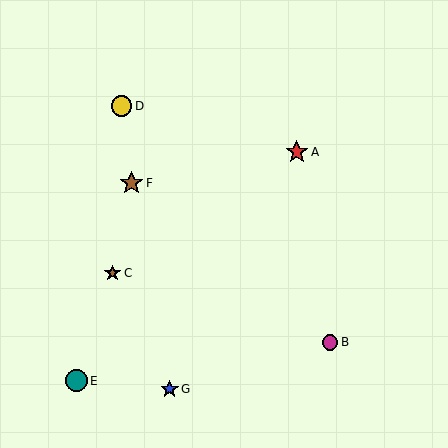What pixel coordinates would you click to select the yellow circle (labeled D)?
Click at (122, 106) to select the yellow circle D.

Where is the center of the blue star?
The center of the blue star is at (170, 389).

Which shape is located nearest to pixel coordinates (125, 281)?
The brown star (labeled C) at (113, 273) is nearest to that location.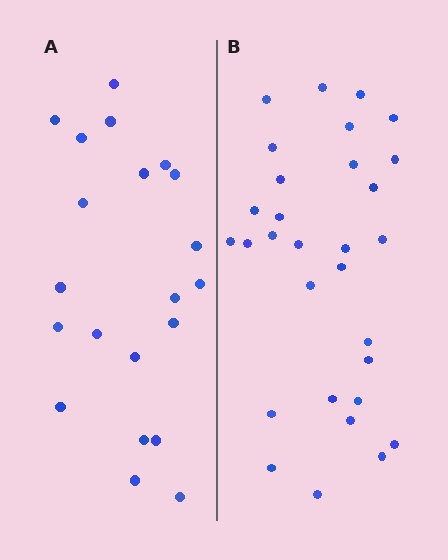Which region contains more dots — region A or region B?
Region B (the right region) has more dots.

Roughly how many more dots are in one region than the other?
Region B has roughly 8 or so more dots than region A.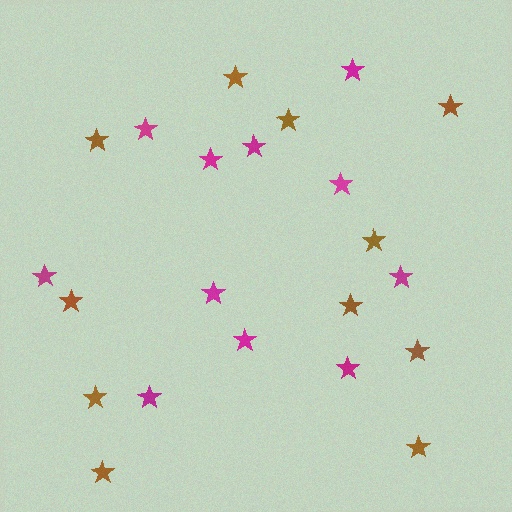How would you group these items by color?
There are 2 groups: one group of magenta stars (11) and one group of brown stars (11).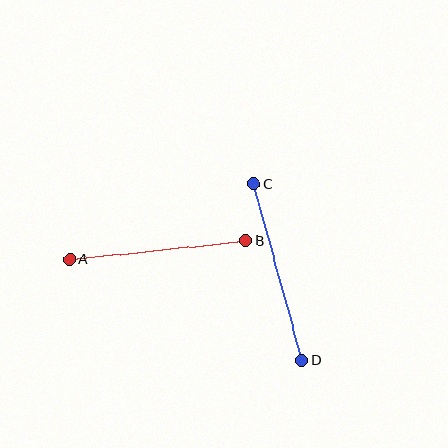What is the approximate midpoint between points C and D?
The midpoint is at approximately (277, 272) pixels.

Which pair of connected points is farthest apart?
Points C and D are farthest apart.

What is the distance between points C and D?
The distance is approximately 183 pixels.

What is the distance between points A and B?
The distance is approximately 177 pixels.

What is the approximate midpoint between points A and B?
The midpoint is at approximately (158, 250) pixels.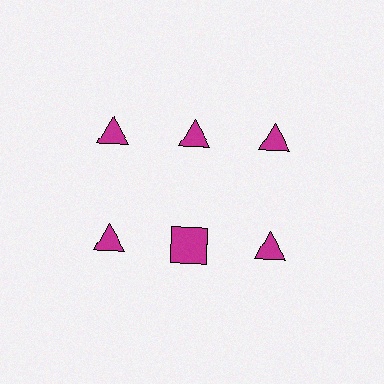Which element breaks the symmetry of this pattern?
The magenta square in the second row, second from left column breaks the symmetry. All other shapes are magenta triangles.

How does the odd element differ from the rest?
It has a different shape: square instead of triangle.